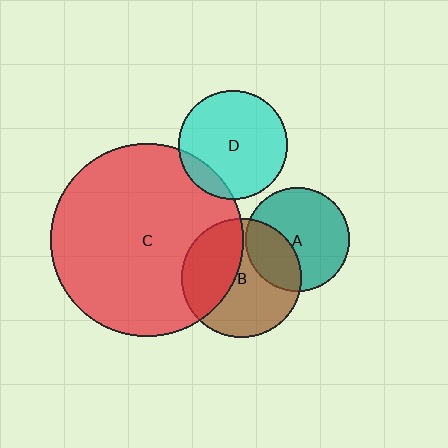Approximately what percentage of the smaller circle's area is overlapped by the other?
Approximately 40%.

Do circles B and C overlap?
Yes.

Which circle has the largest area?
Circle C (red).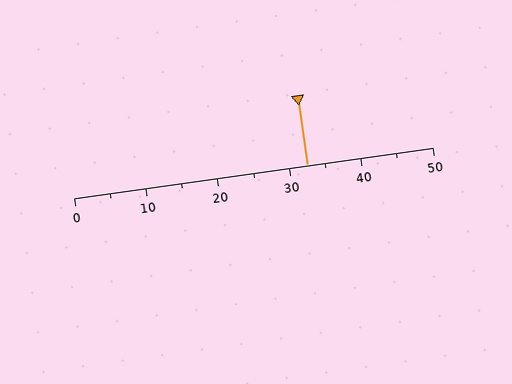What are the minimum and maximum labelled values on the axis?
The axis runs from 0 to 50.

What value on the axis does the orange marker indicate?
The marker indicates approximately 32.5.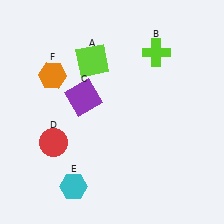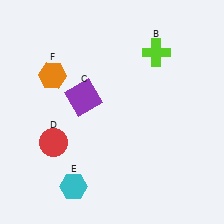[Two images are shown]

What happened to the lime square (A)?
The lime square (A) was removed in Image 2. It was in the top-left area of Image 1.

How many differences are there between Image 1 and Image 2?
There is 1 difference between the two images.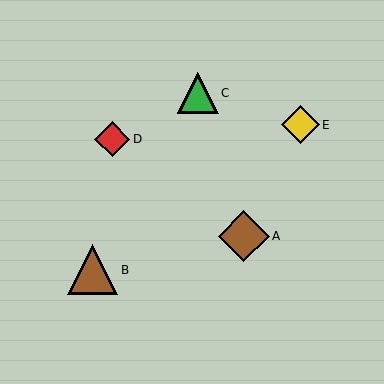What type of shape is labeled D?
Shape D is a red diamond.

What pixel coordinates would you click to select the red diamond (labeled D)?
Click at (112, 139) to select the red diamond D.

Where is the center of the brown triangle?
The center of the brown triangle is at (93, 270).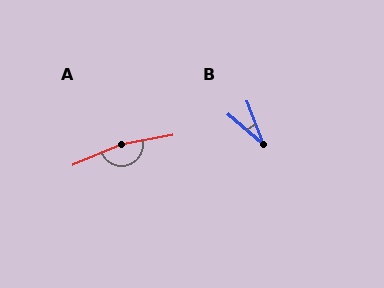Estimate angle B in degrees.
Approximately 29 degrees.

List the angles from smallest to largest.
B (29°), A (167°).